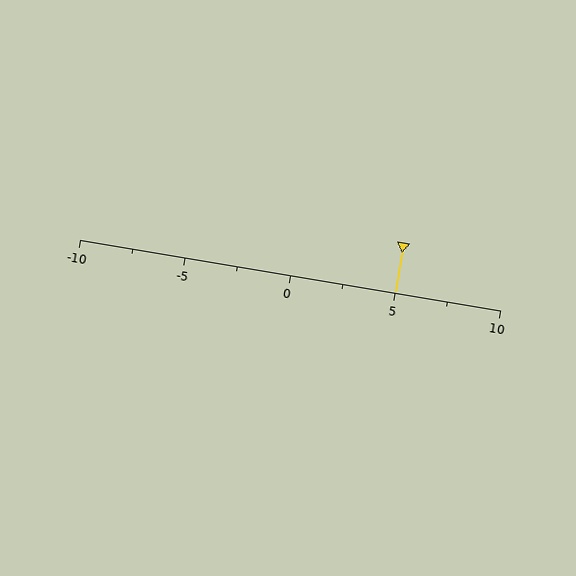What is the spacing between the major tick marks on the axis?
The major ticks are spaced 5 apart.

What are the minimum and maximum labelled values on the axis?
The axis runs from -10 to 10.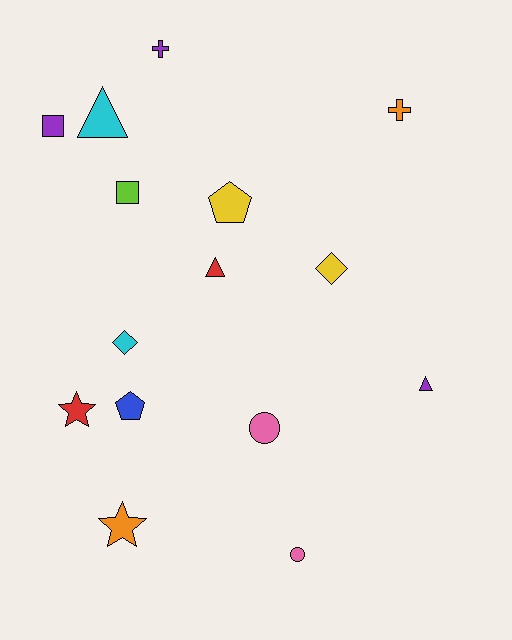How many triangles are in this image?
There are 3 triangles.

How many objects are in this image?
There are 15 objects.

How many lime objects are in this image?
There is 1 lime object.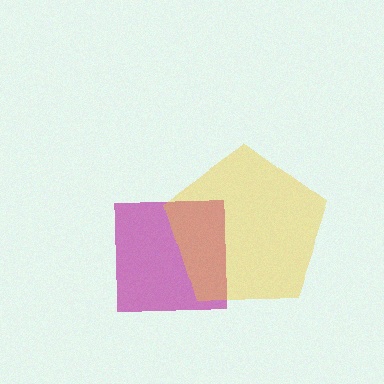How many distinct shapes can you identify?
There are 2 distinct shapes: a magenta square, a yellow pentagon.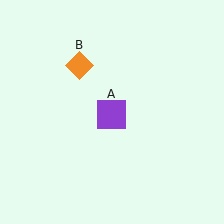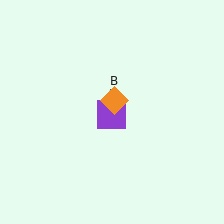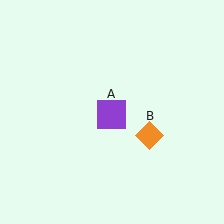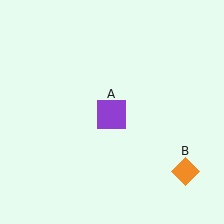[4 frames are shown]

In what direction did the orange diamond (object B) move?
The orange diamond (object B) moved down and to the right.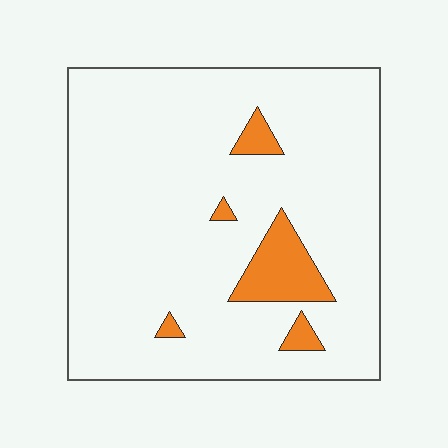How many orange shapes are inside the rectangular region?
5.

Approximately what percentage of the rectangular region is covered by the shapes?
Approximately 10%.